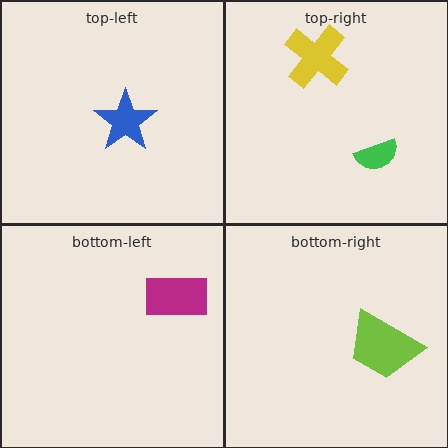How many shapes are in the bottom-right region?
1.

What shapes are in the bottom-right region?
The lime trapezoid.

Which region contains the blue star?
The top-left region.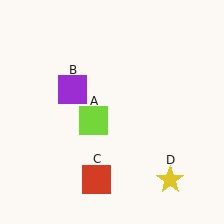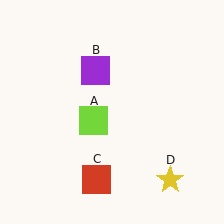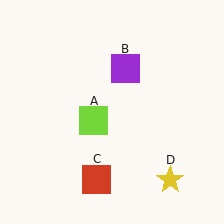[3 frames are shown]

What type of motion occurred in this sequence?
The purple square (object B) rotated clockwise around the center of the scene.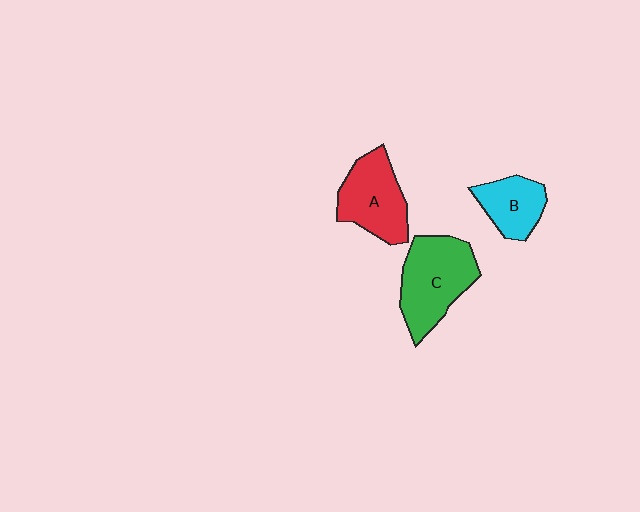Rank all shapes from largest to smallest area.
From largest to smallest: C (green), A (red), B (cyan).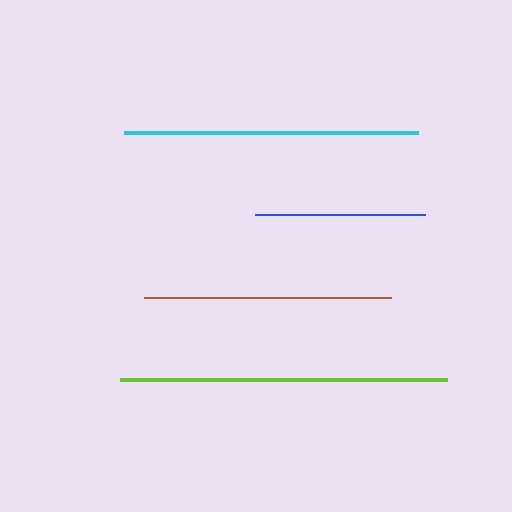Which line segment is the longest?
The lime line is the longest at approximately 327 pixels.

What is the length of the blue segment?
The blue segment is approximately 171 pixels long.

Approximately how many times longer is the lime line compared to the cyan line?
The lime line is approximately 1.1 times the length of the cyan line.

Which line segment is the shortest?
The blue line is the shortest at approximately 171 pixels.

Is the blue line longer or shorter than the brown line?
The brown line is longer than the blue line.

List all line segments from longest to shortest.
From longest to shortest: lime, cyan, brown, blue.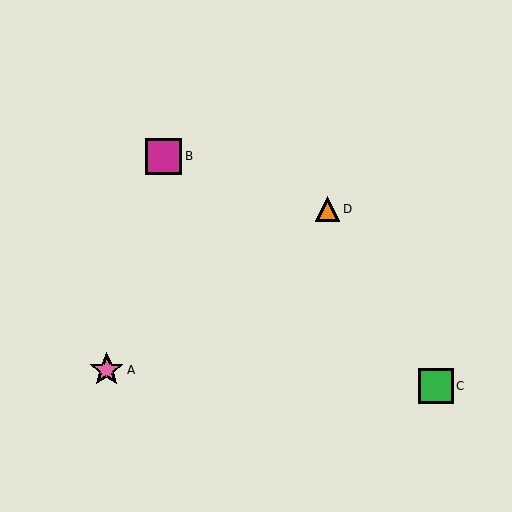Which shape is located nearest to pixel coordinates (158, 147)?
The magenta square (labeled B) at (164, 156) is nearest to that location.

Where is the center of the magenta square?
The center of the magenta square is at (164, 156).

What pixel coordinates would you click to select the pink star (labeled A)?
Click at (107, 370) to select the pink star A.